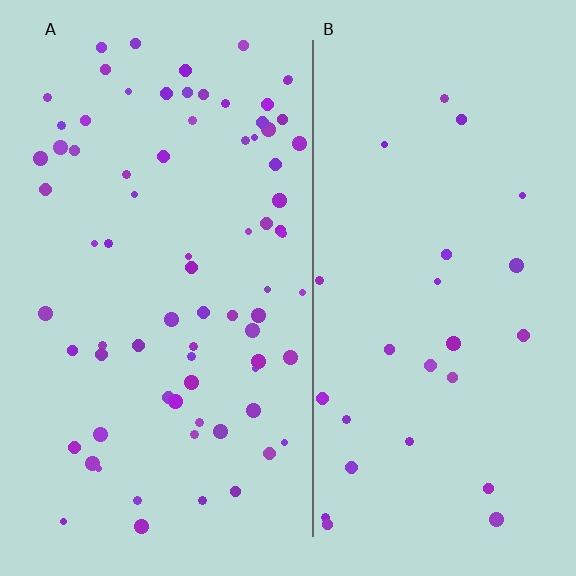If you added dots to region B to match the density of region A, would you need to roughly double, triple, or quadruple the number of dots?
Approximately triple.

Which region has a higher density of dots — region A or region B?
A (the left).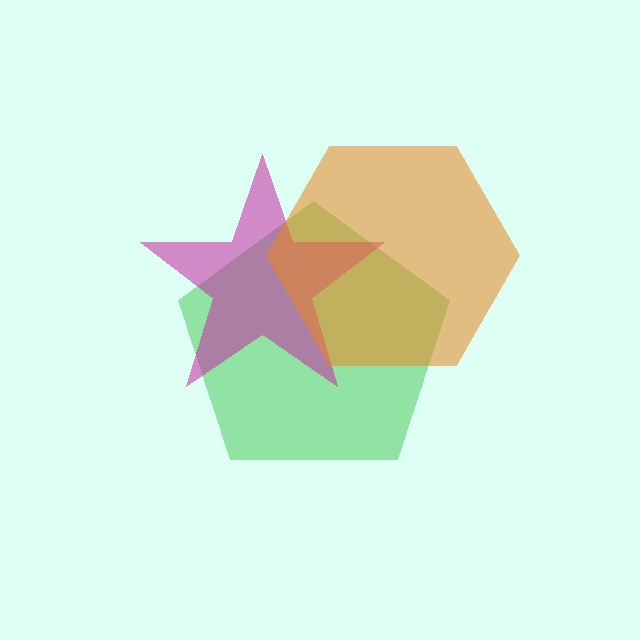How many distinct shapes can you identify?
There are 3 distinct shapes: a green pentagon, a magenta star, an orange hexagon.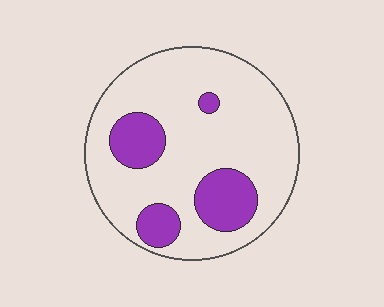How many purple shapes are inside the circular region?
4.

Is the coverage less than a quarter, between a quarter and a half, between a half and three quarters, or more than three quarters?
Less than a quarter.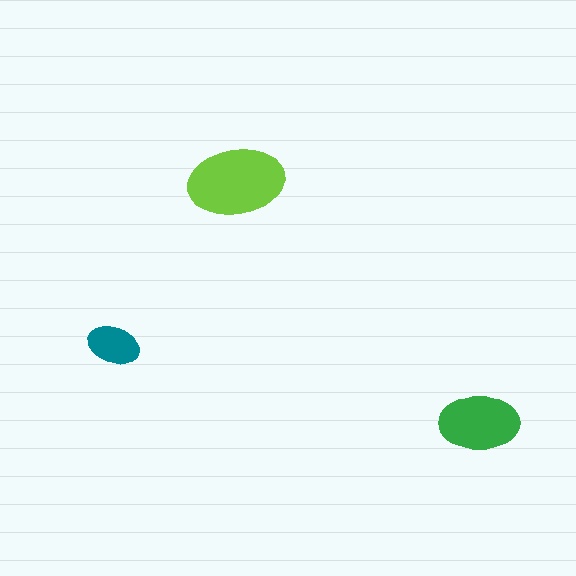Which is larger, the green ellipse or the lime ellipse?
The lime one.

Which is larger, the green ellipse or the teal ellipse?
The green one.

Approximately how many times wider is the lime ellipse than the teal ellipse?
About 2 times wider.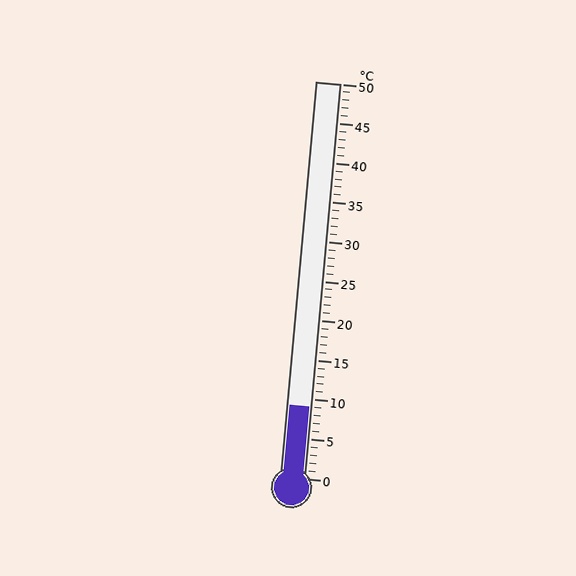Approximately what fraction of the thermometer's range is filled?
The thermometer is filled to approximately 20% of its range.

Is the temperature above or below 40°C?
The temperature is below 40°C.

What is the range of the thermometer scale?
The thermometer scale ranges from 0°C to 50°C.